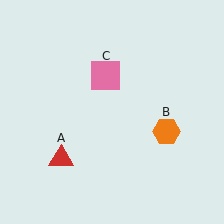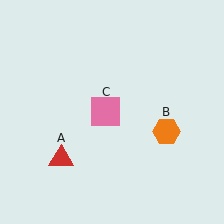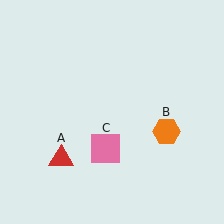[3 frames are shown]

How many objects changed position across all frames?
1 object changed position: pink square (object C).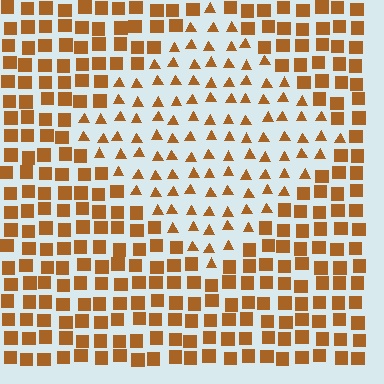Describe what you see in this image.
The image is filled with small brown elements arranged in a uniform grid. A diamond-shaped region contains triangles, while the surrounding area contains squares. The boundary is defined purely by the change in element shape.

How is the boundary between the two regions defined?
The boundary is defined by a change in element shape: triangles inside vs. squares outside. All elements share the same color and spacing.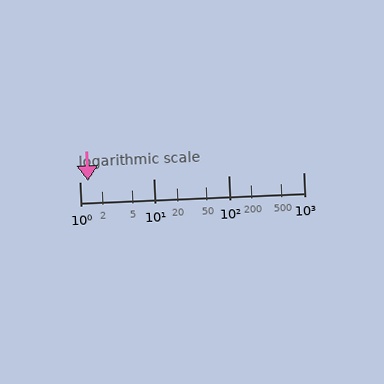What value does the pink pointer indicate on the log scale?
The pointer indicates approximately 1.3.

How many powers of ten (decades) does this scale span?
The scale spans 3 decades, from 1 to 1000.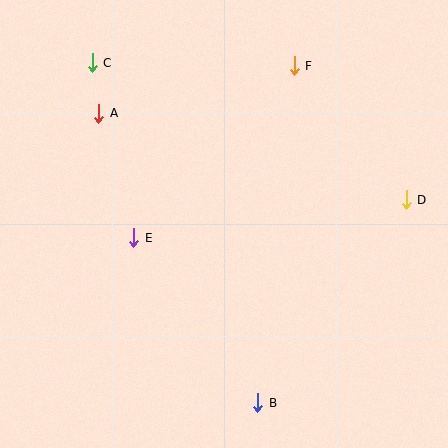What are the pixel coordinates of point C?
Point C is at (92, 63).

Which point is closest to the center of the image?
Point E at (134, 238) is closest to the center.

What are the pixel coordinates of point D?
Point D is at (406, 200).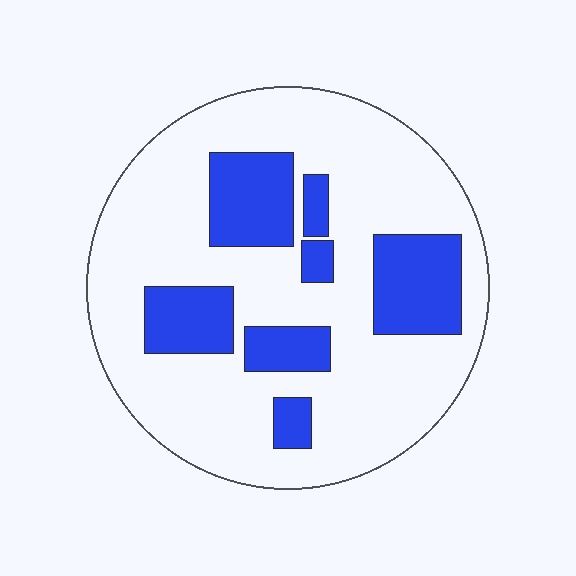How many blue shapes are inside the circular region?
7.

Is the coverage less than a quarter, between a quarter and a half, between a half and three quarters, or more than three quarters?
Between a quarter and a half.